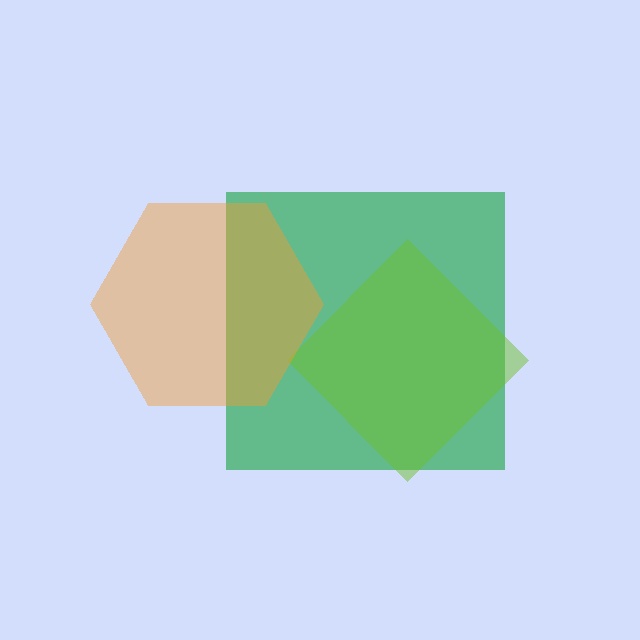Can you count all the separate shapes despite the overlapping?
Yes, there are 3 separate shapes.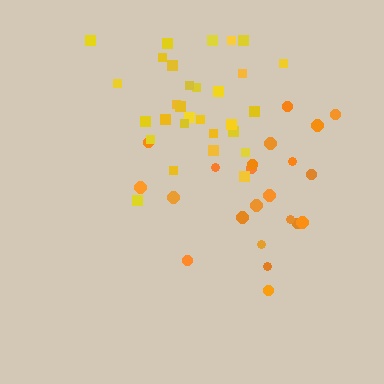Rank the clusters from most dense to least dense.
yellow, orange.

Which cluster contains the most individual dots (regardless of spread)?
Yellow (30).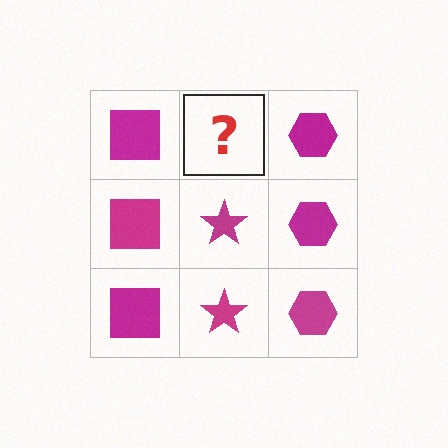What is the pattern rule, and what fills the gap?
The rule is that each column has a consistent shape. The gap should be filled with a magenta star.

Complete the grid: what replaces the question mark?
The question mark should be replaced with a magenta star.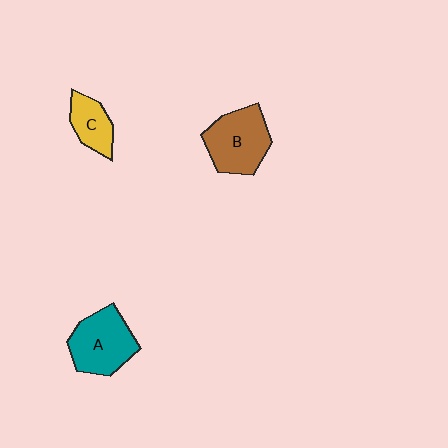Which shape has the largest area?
Shape B (brown).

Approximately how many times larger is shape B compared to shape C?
Approximately 1.8 times.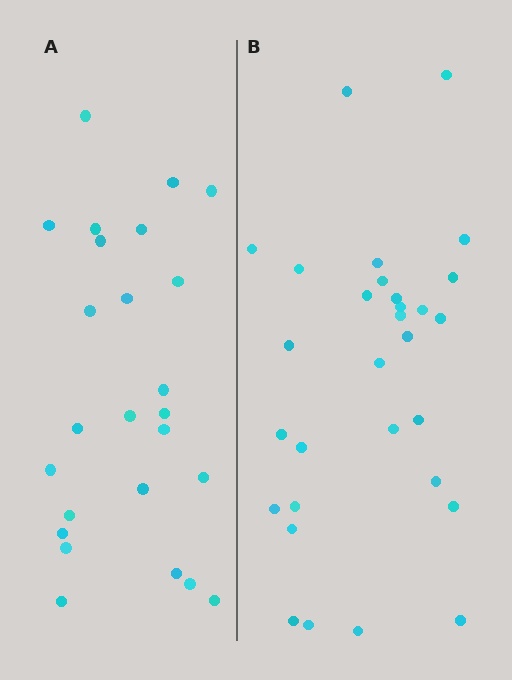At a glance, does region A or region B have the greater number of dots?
Region B (the right region) has more dots.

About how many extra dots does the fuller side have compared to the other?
Region B has about 5 more dots than region A.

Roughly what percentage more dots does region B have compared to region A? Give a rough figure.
About 20% more.